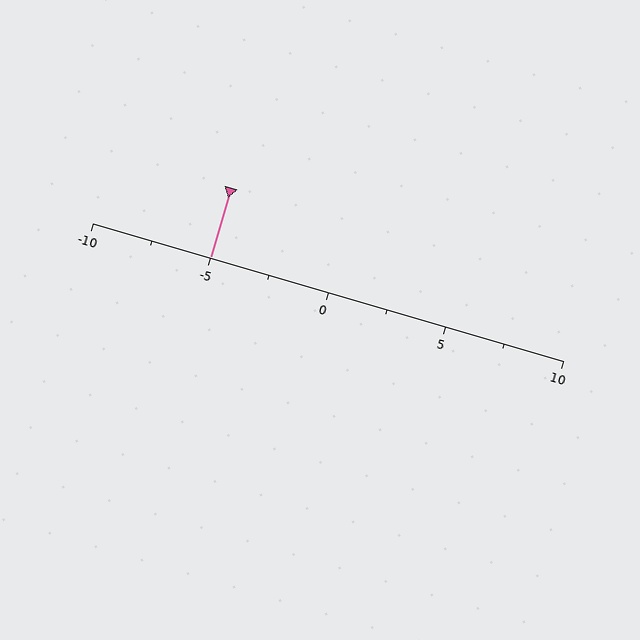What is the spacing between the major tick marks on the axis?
The major ticks are spaced 5 apart.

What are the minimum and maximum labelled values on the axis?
The axis runs from -10 to 10.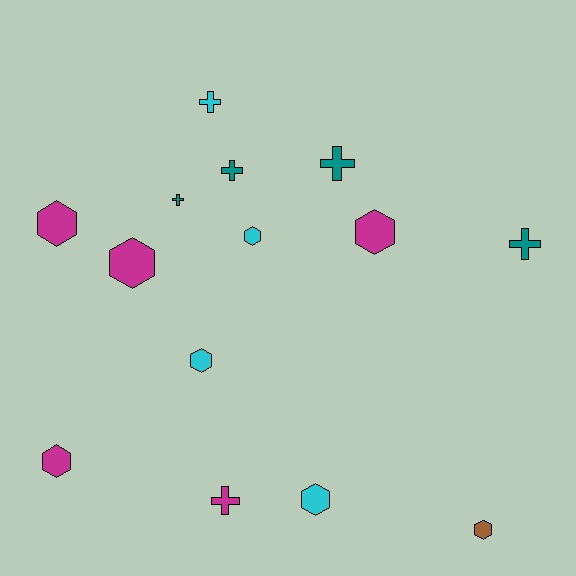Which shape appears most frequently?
Hexagon, with 8 objects.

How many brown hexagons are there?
There is 1 brown hexagon.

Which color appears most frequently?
Magenta, with 5 objects.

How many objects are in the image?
There are 14 objects.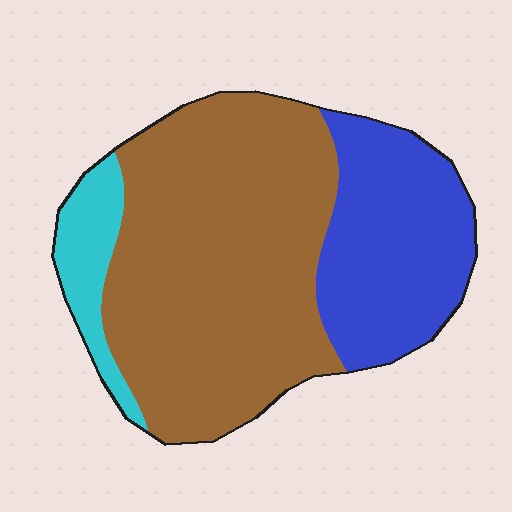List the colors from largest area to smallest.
From largest to smallest: brown, blue, cyan.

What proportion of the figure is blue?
Blue takes up between a quarter and a half of the figure.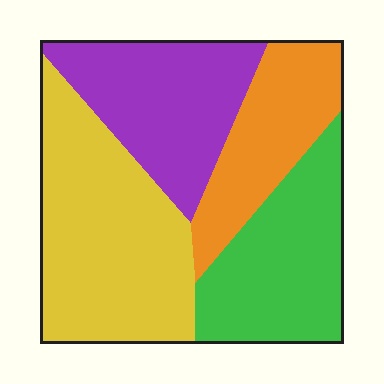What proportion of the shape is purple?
Purple takes up less than a quarter of the shape.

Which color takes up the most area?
Yellow, at roughly 35%.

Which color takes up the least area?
Orange, at roughly 20%.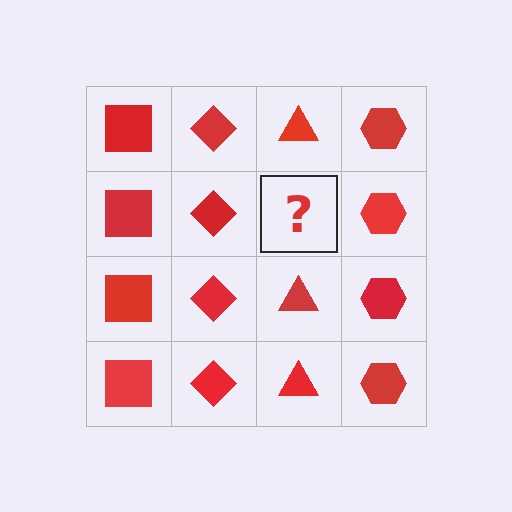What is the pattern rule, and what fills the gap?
The rule is that each column has a consistent shape. The gap should be filled with a red triangle.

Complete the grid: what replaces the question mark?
The question mark should be replaced with a red triangle.